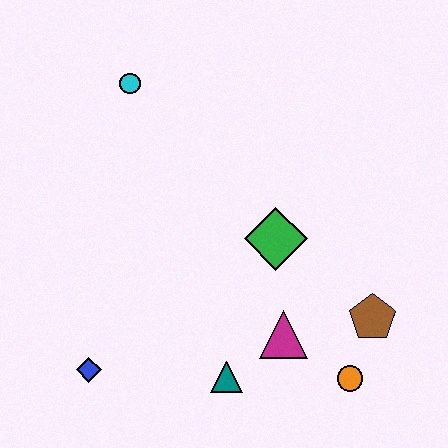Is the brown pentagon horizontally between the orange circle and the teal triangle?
No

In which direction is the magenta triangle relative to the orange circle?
The magenta triangle is to the left of the orange circle.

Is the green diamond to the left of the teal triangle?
No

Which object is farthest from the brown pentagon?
The cyan circle is farthest from the brown pentagon.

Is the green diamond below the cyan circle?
Yes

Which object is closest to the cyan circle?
The green diamond is closest to the cyan circle.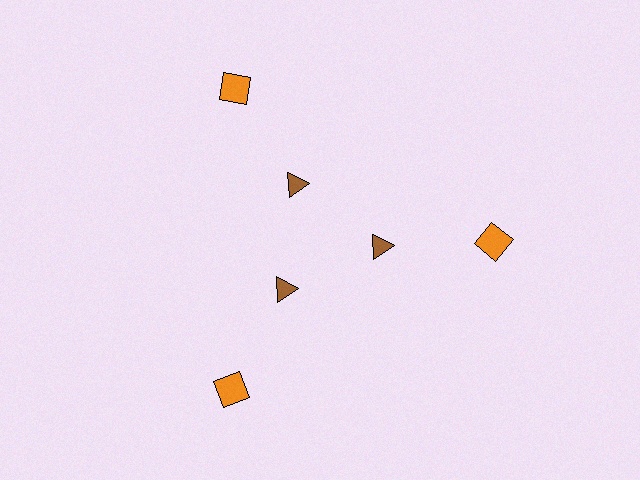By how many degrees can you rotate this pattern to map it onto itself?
The pattern maps onto itself every 120 degrees of rotation.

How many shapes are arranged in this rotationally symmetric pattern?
There are 6 shapes, arranged in 3 groups of 2.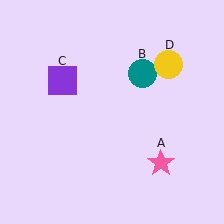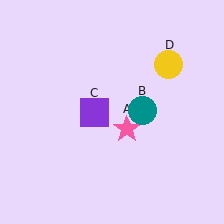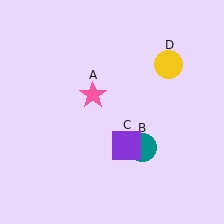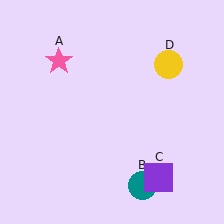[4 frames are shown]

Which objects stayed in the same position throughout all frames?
Yellow circle (object D) remained stationary.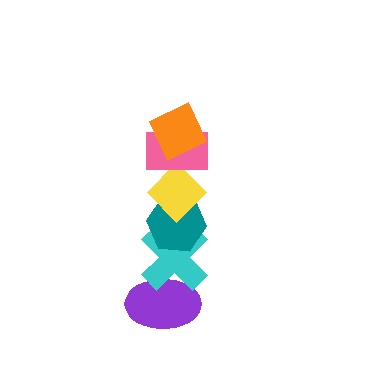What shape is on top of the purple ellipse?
The cyan cross is on top of the purple ellipse.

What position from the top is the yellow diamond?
The yellow diamond is 3rd from the top.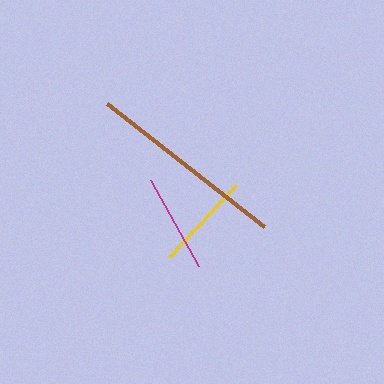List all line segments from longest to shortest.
From longest to shortest: brown, yellow, magenta.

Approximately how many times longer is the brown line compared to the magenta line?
The brown line is approximately 2.0 times the length of the magenta line.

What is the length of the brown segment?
The brown segment is approximately 199 pixels long.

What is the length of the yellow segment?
The yellow segment is approximately 98 pixels long.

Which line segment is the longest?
The brown line is the longest at approximately 199 pixels.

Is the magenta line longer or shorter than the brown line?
The brown line is longer than the magenta line.